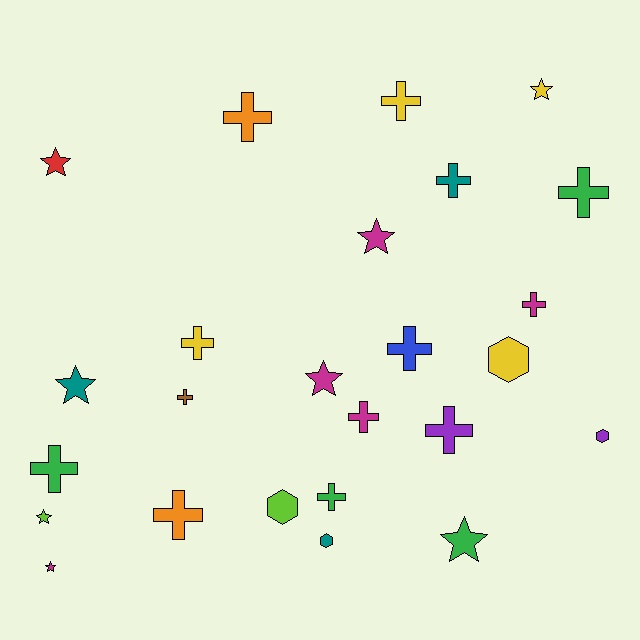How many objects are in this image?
There are 25 objects.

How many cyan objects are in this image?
There are no cyan objects.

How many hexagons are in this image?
There are 4 hexagons.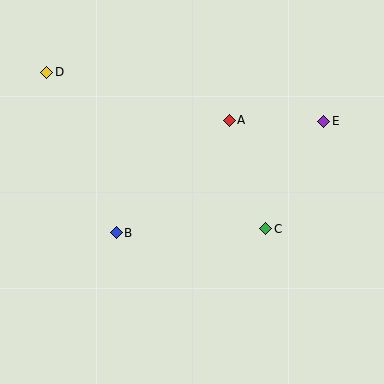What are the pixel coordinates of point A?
Point A is at (229, 120).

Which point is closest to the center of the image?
Point A at (229, 120) is closest to the center.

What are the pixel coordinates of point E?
Point E is at (324, 121).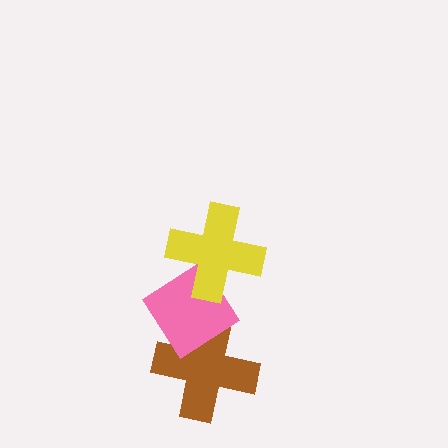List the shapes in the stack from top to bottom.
From top to bottom: the yellow cross, the pink diamond, the brown cross.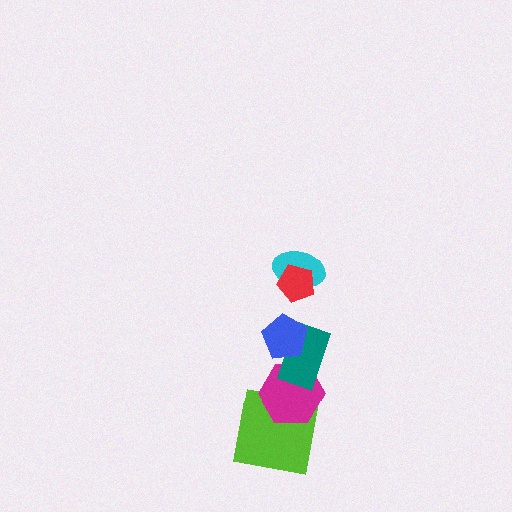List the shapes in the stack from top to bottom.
From top to bottom: the red pentagon, the cyan ellipse, the blue pentagon, the teal rectangle, the magenta hexagon, the lime square.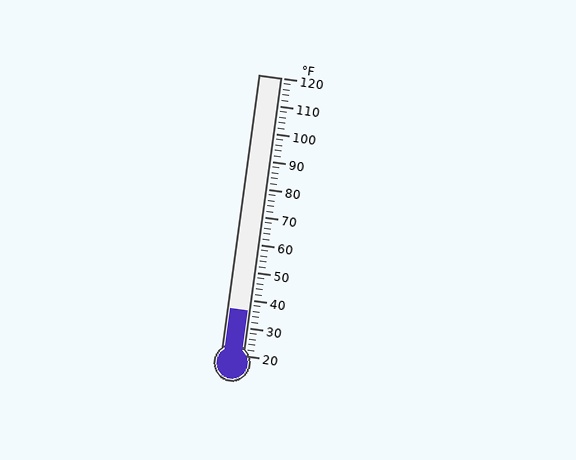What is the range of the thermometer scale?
The thermometer scale ranges from 20°F to 120°F.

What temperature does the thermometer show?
The thermometer shows approximately 36°F.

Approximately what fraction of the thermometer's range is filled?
The thermometer is filled to approximately 15% of its range.